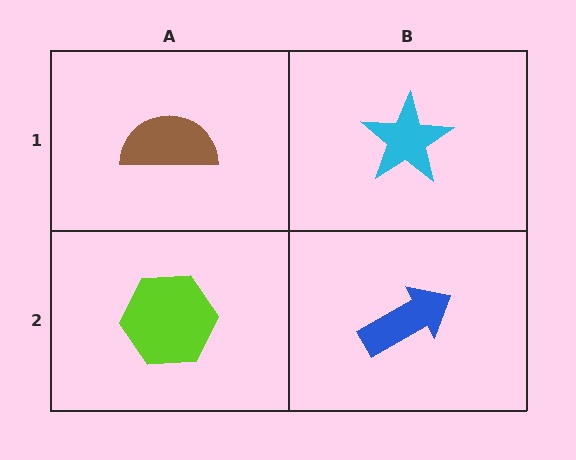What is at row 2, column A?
A lime hexagon.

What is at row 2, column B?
A blue arrow.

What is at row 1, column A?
A brown semicircle.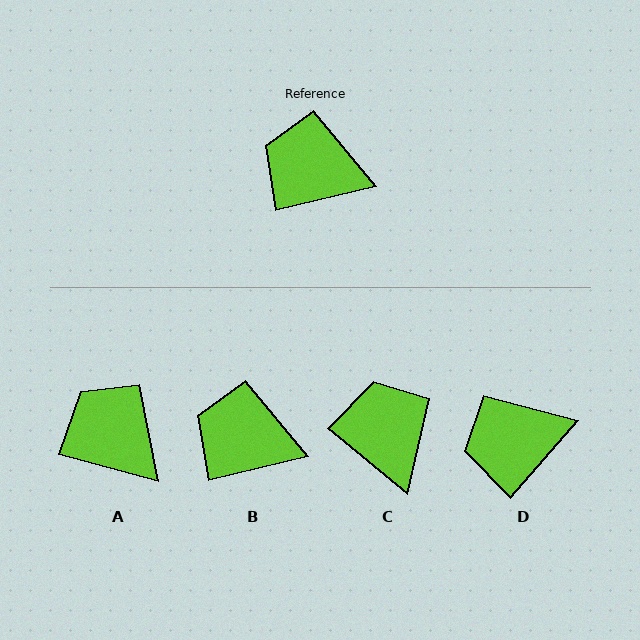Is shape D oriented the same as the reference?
No, it is off by about 35 degrees.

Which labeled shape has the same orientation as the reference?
B.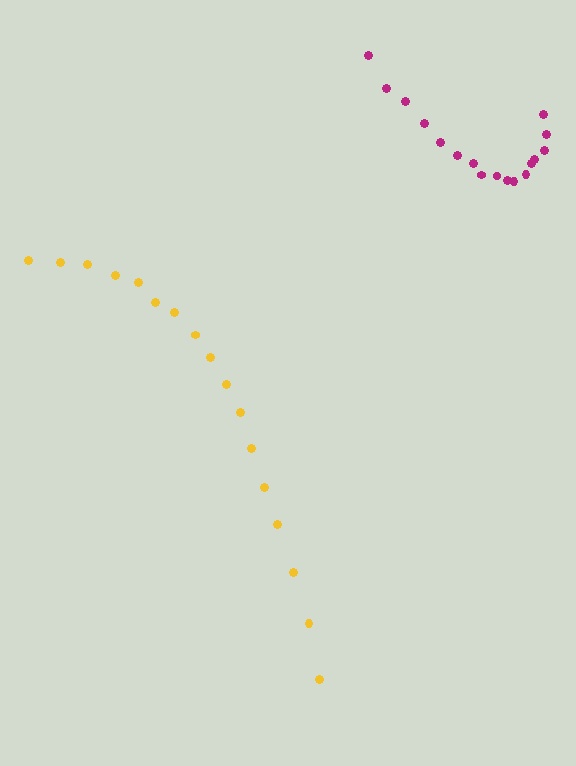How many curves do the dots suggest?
There are 2 distinct paths.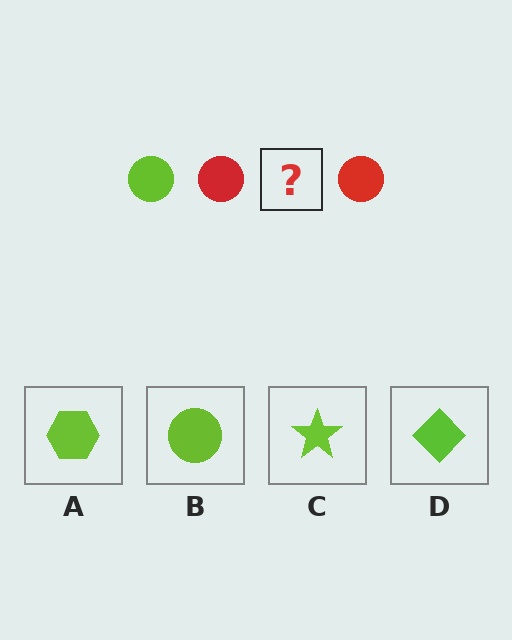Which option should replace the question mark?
Option B.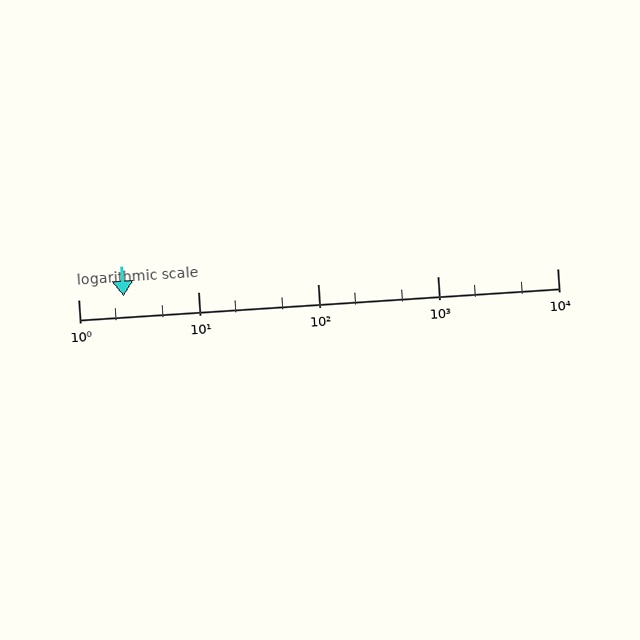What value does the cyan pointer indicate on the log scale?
The pointer indicates approximately 2.4.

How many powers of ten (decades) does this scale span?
The scale spans 4 decades, from 1 to 10000.